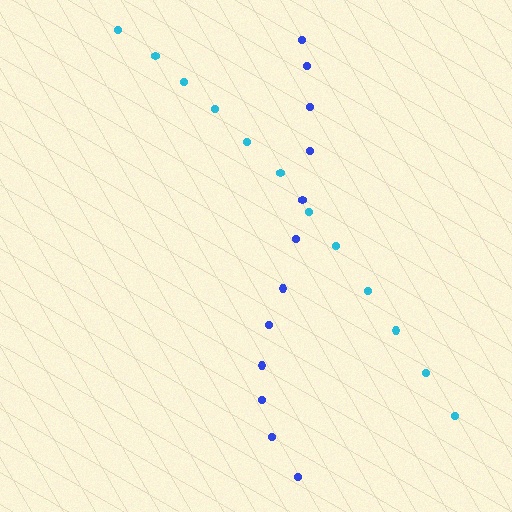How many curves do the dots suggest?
There are 2 distinct paths.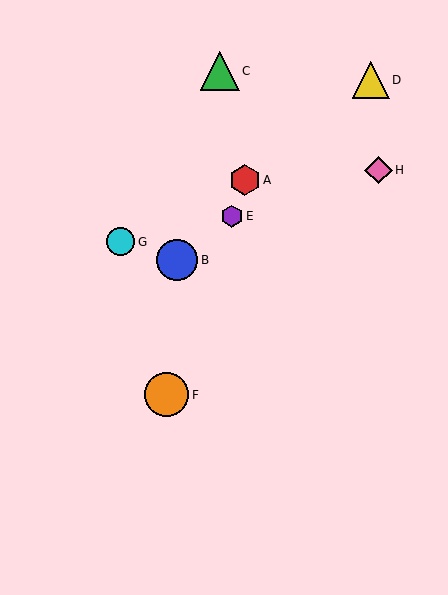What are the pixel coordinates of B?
Object B is at (177, 260).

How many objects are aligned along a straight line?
3 objects (A, E, F) are aligned along a straight line.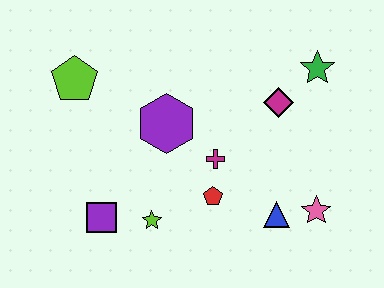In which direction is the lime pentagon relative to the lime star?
The lime pentagon is above the lime star.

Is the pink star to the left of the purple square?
No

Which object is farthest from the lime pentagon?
The pink star is farthest from the lime pentagon.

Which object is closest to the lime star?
The purple square is closest to the lime star.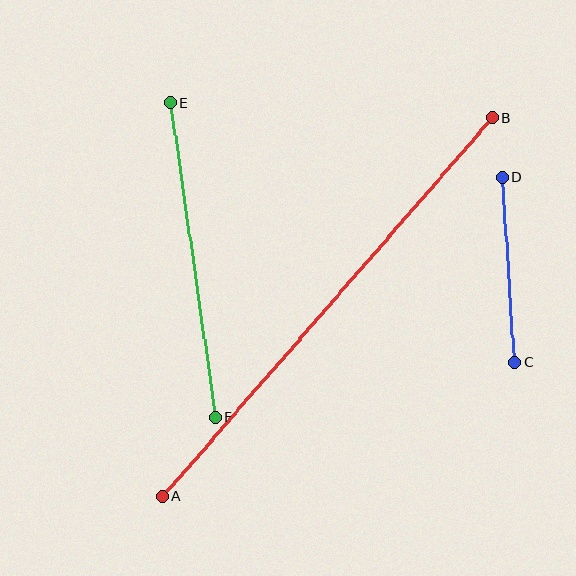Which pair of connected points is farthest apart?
Points A and B are farthest apart.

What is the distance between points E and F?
The distance is approximately 317 pixels.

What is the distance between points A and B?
The distance is approximately 503 pixels.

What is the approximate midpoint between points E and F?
The midpoint is at approximately (193, 260) pixels.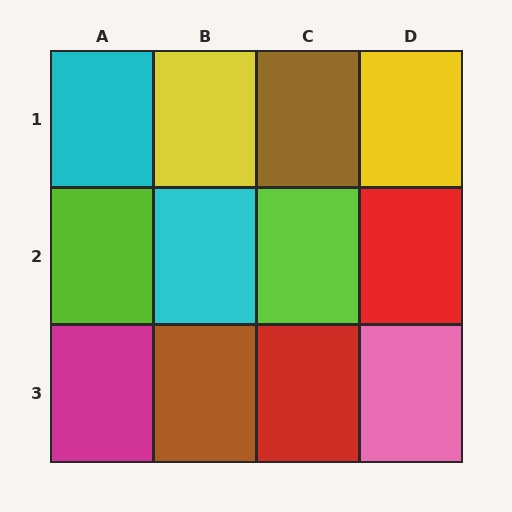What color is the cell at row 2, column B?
Cyan.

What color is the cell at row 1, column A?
Cyan.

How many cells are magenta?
1 cell is magenta.